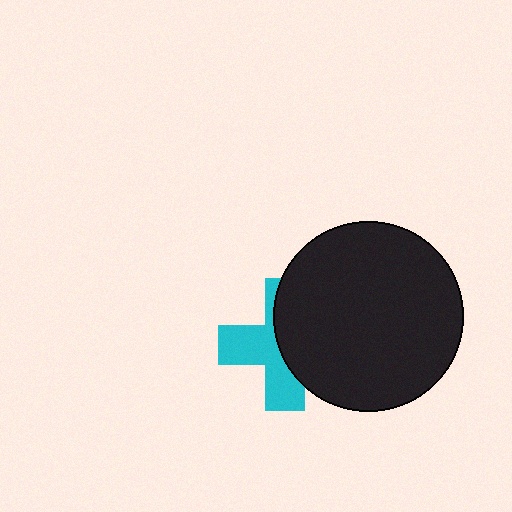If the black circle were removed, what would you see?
You would see the complete cyan cross.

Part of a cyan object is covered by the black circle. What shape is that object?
It is a cross.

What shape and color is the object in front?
The object in front is a black circle.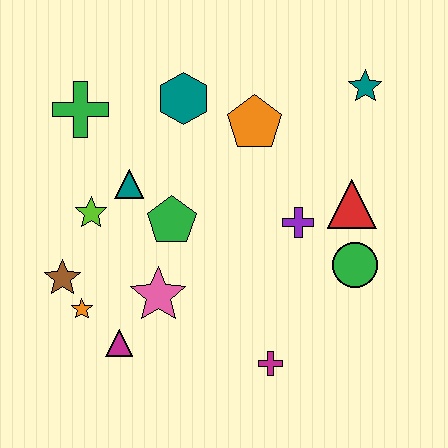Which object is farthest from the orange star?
The teal star is farthest from the orange star.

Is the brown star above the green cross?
No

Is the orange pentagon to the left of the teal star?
Yes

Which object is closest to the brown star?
The orange star is closest to the brown star.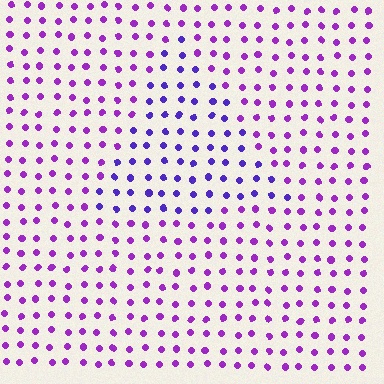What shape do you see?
I see a triangle.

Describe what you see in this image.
The image is filled with small purple elements in a uniform arrangement. A triangle-shaped region is visible where the elements are tinted to a slightly different hue, forming a subtle color boundary.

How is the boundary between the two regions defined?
The boundary is defined purely by a slight shift in hue (about 30 degrees). Spacing, size, and orientation are identical on both sides.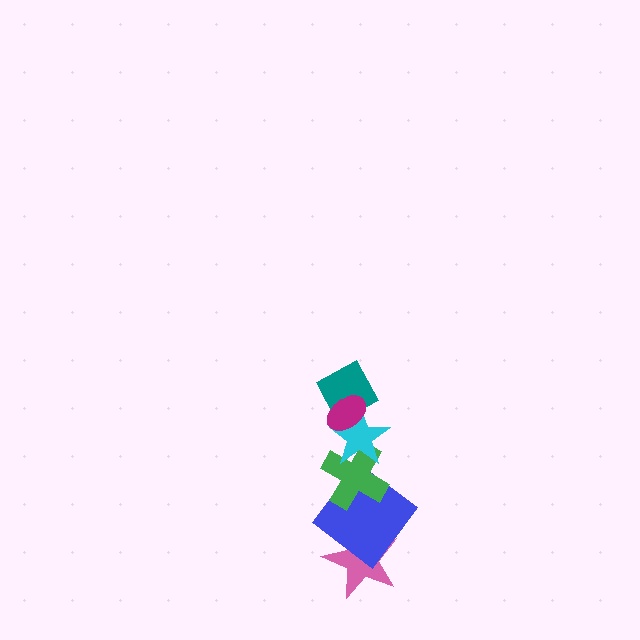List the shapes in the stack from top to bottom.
From top to bottom: the magenta ellipse, the teal diamond, the cyan star, the green cross, the blue diamond, the pink star.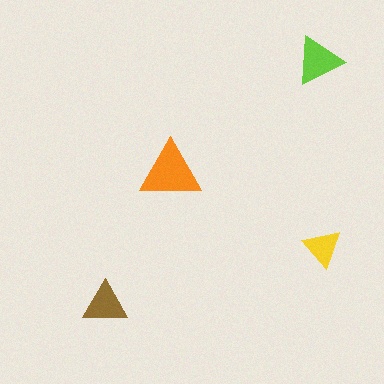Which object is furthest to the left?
The brown triangle is leftmost.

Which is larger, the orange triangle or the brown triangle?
The orange one.